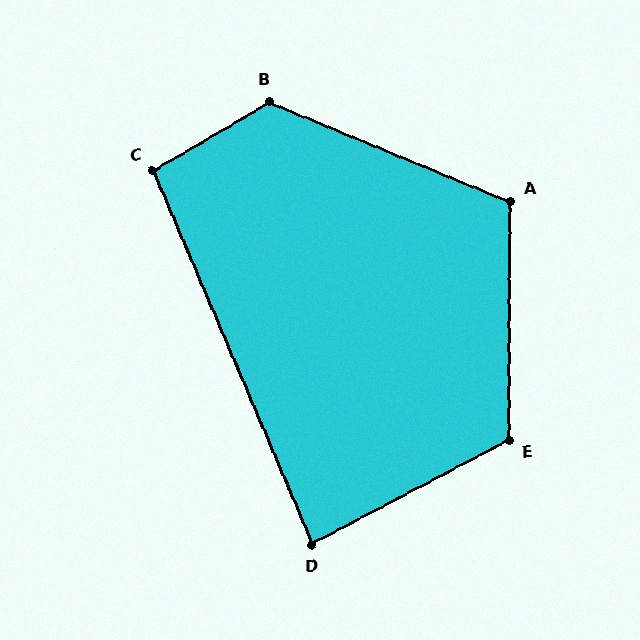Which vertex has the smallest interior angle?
D, at approximately 85 degrees.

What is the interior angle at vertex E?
Approximately 118 degrees (obtuse).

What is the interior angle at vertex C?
Approximately 97 degrees (obtuse).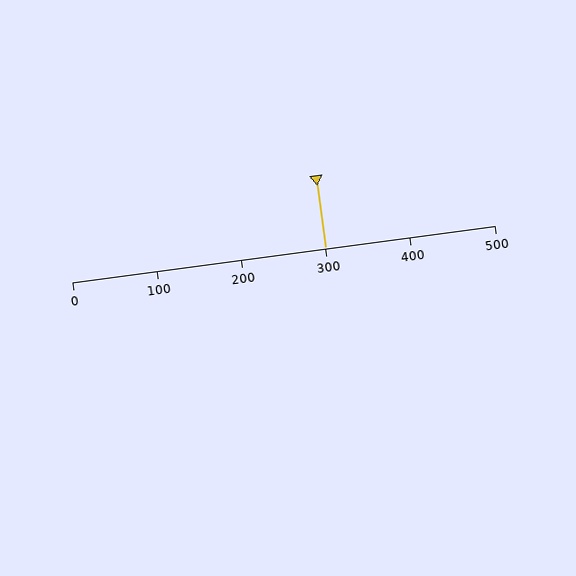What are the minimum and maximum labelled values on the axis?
The axis runs from 0 to 500.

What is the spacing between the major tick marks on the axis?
The major ticks are spaced 100 apart.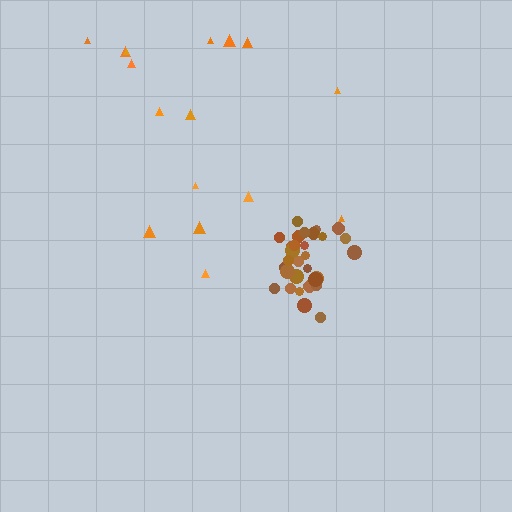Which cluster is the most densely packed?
Brown.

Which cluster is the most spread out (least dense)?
Orange.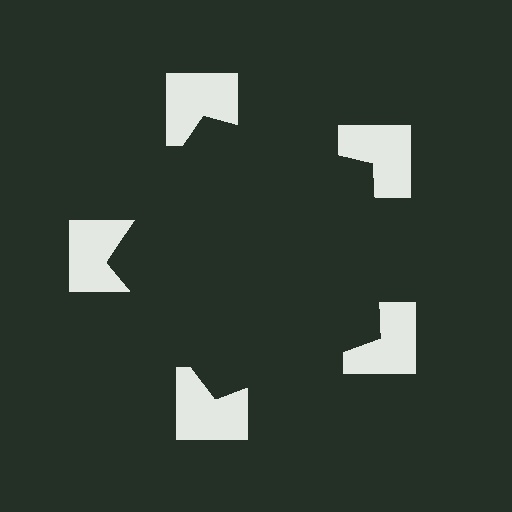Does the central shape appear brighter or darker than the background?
It typically appears slightly darker than the background, even though no actual brightness change is drawn.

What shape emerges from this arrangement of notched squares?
An illusory pentagon — its edges are inferred from the aligned wedge cuts in the notched squares, not physically drawn.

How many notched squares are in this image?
There are 5 — one at each vertex of the illusory pentagon.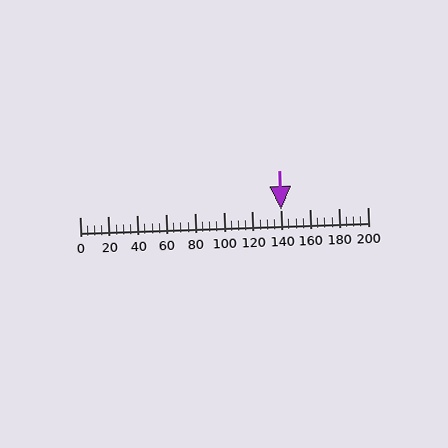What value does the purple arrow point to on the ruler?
The purple arrow points to approximately 140.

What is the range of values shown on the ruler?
The ruler shows values from 0 to 200.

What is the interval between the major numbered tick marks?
The major tick marks are spaced 20 units apart.